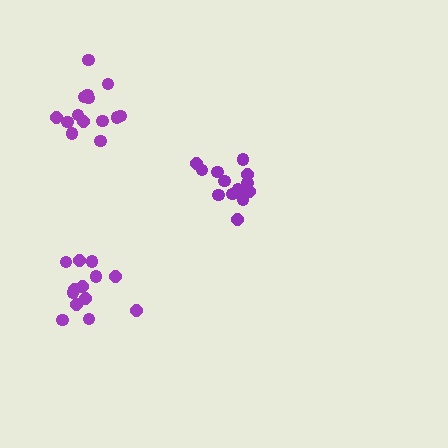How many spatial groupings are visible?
There are 3 spatial groupings.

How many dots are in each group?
Group 1: 14 dots, Group 2: 15 dots, Group 3: 13 dots (42 total).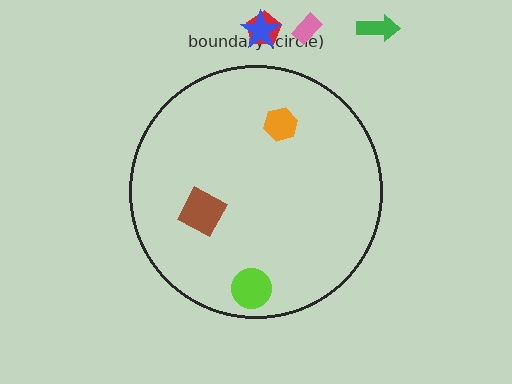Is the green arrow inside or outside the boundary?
Outside.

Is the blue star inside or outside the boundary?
Outside.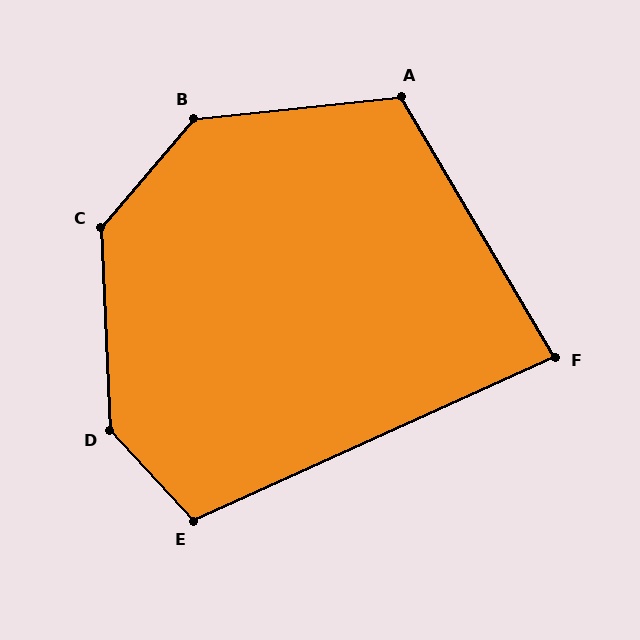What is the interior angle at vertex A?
Approximately 114 degrees (obtuse).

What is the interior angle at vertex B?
Approximately 136 degrees (obtuse).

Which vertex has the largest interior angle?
D, at approximately 140 degrees.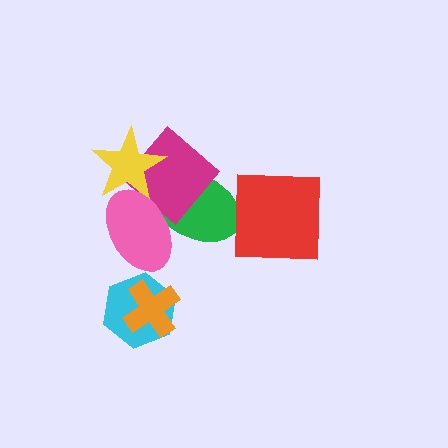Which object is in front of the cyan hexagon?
The orange cross is in front of the cyan hexagon.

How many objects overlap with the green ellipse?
3 objects overlap with the green ellipse.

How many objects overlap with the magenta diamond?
3 objects overlap with the magenta diamond.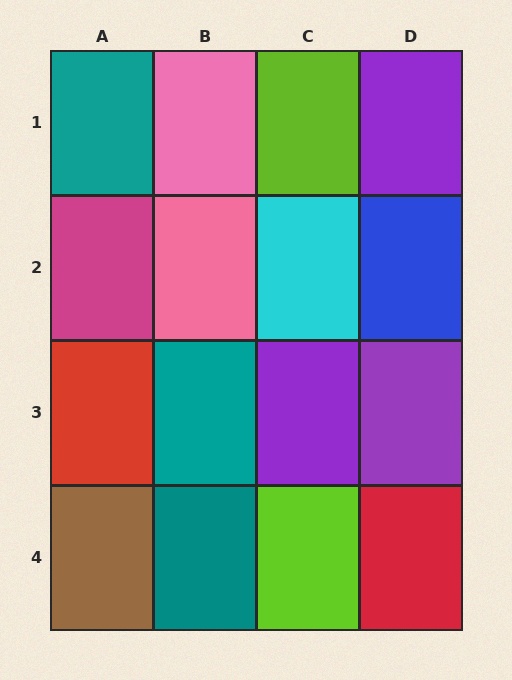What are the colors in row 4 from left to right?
Brown, teal, lime, red.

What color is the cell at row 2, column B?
Pink.